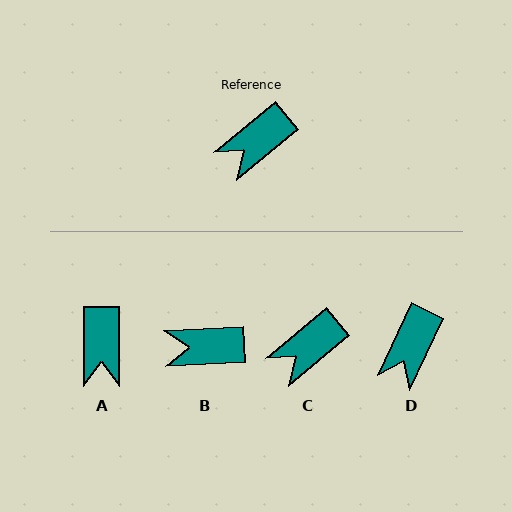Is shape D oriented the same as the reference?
No, it is off by about 25 degrees.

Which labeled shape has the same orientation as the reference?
C.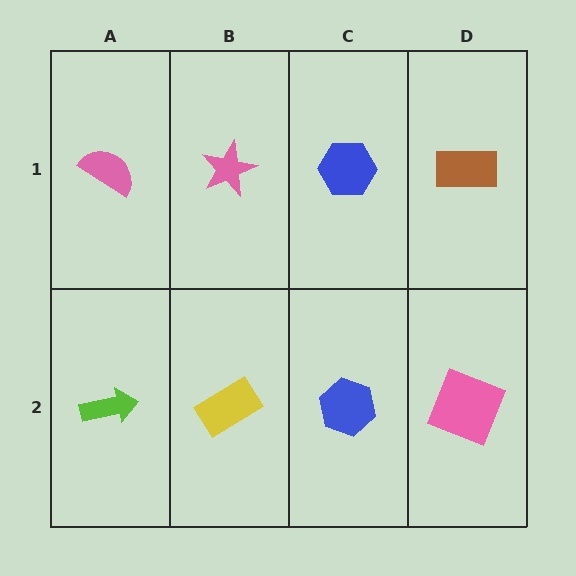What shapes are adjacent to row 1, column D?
A pink square (row 2, column D), a blue hexagon (row 1, column C).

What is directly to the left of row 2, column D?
A blue hexagon.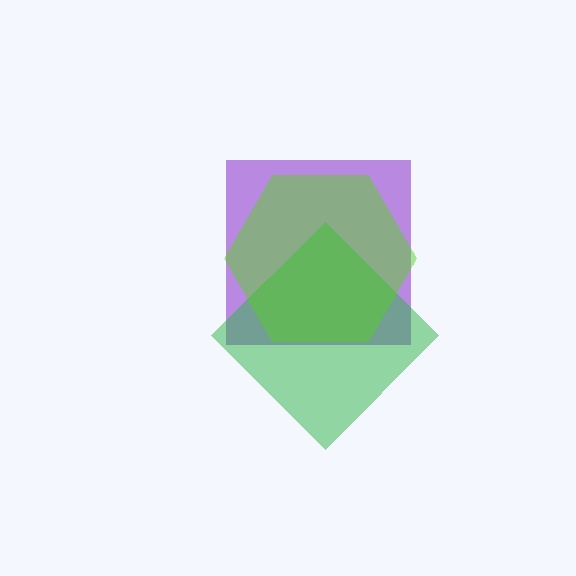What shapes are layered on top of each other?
The layered shapes are: a purple square, a green diamond, a lime hexagon.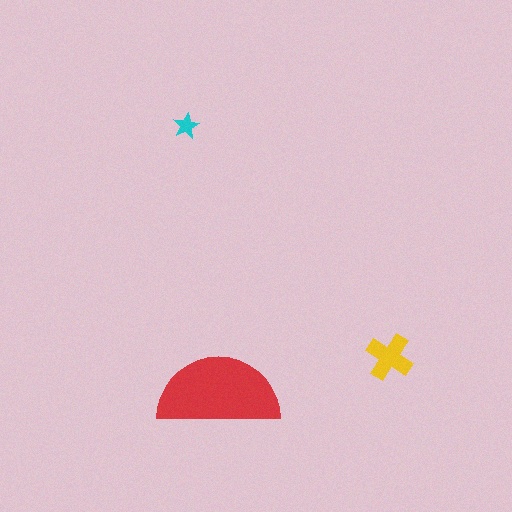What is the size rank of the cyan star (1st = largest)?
3rd.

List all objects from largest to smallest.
The red semicircle, the yellow cross, the cyan star.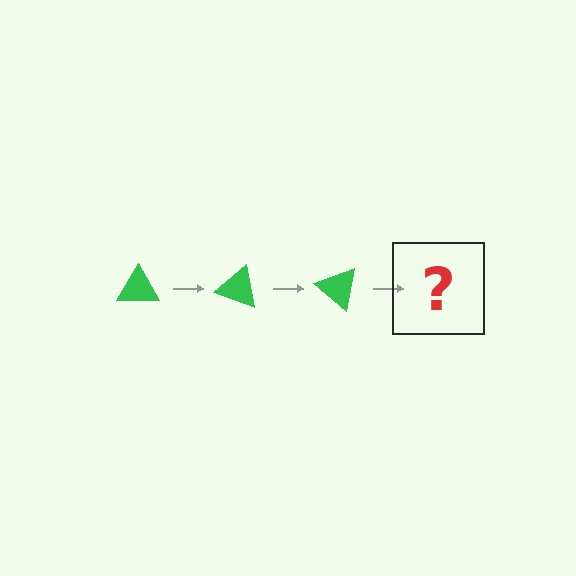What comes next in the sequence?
The next element should be a green triangle rotated 60 degrees.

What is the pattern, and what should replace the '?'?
The pattern is that the triangle rotates 20 degrees each step. The '?' should be a green triangle rotated 60 degrees.